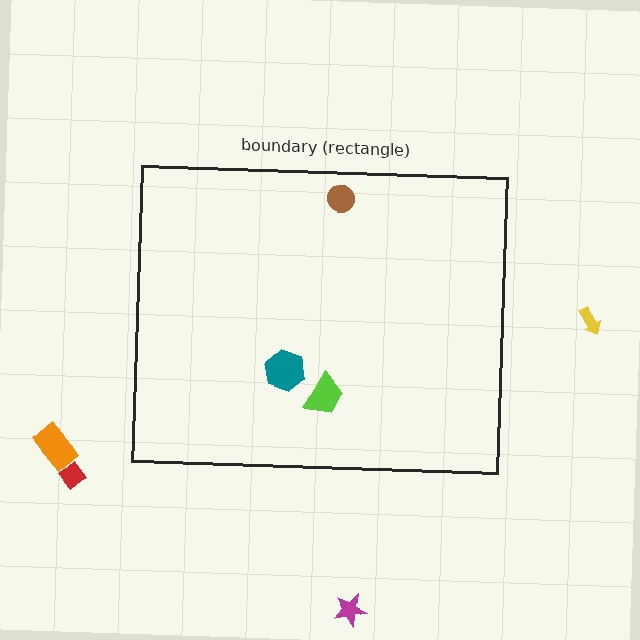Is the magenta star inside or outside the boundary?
Outside.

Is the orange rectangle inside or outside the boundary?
Outside.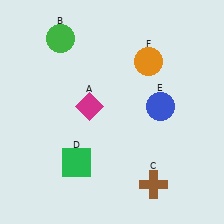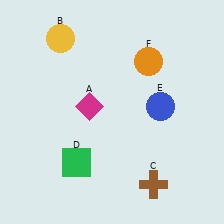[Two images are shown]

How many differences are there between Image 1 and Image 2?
There is 1 difference between the two images.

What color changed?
The circle (B) changed from green in Image 1 to yellow in Image 2.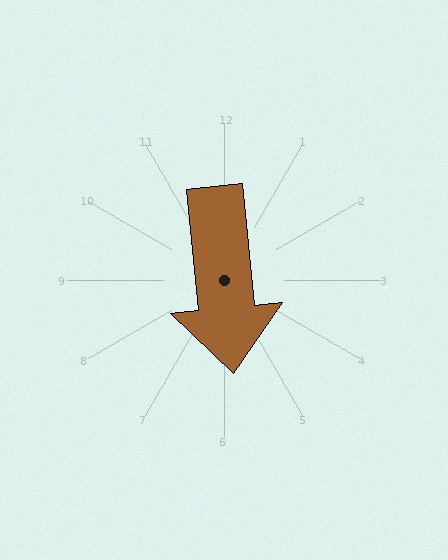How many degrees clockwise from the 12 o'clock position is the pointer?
Approximately 174 degrees.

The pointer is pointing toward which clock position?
Roughly 6 o'clock.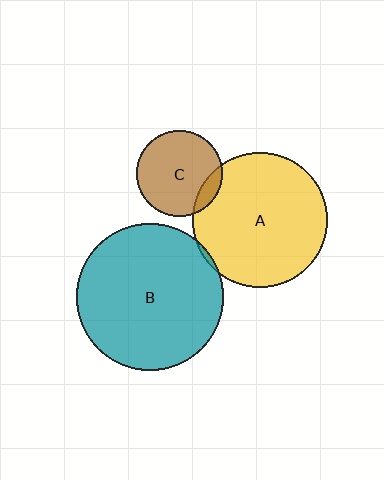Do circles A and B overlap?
Yes.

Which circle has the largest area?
Circle B (teal).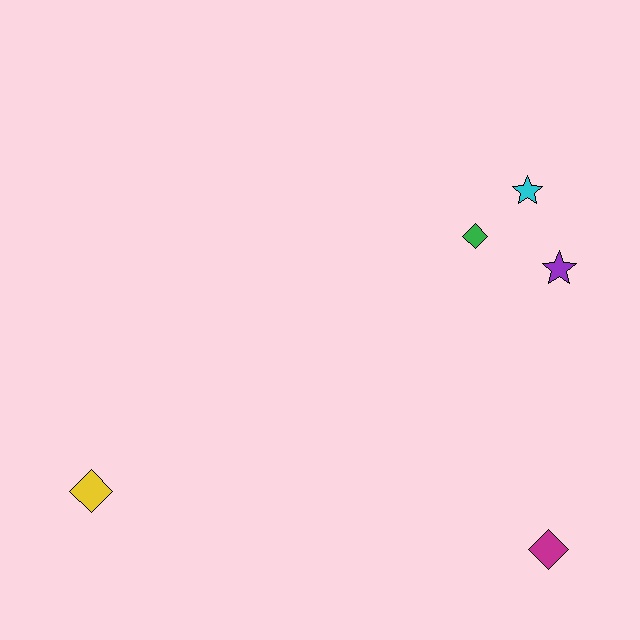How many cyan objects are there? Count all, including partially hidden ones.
There is 1 cyan object.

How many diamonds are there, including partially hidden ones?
There are 3 diamonds.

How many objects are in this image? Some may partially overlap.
There are 5 objects.